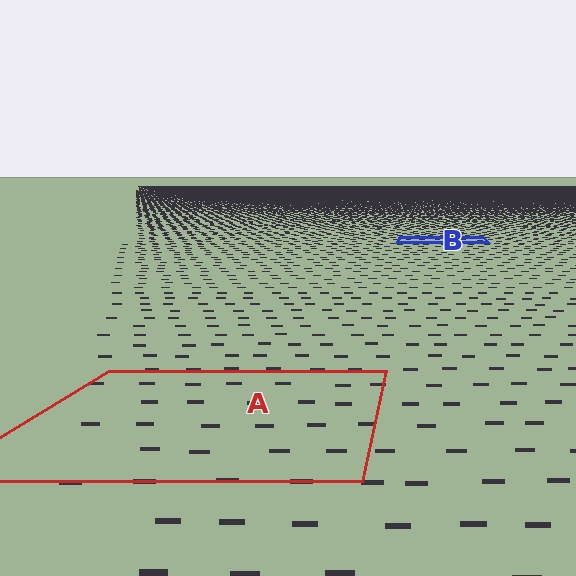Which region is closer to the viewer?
Region A is closer. The texture elements there are larger and more spread out.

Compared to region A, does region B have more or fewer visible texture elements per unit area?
Region B has more texture elements per unit area — they are packed more densely because it is farther away.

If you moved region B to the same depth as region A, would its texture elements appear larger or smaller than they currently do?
They would appear larger. At a closer depth, the same texture elements are projected at a bigger on-screen size.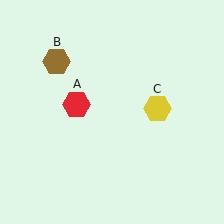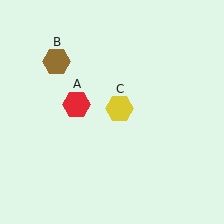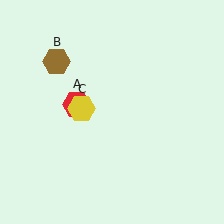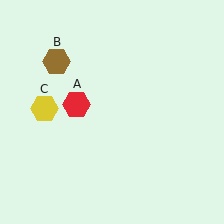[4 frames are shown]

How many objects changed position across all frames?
1 object changed position: yellow hexagon (object C).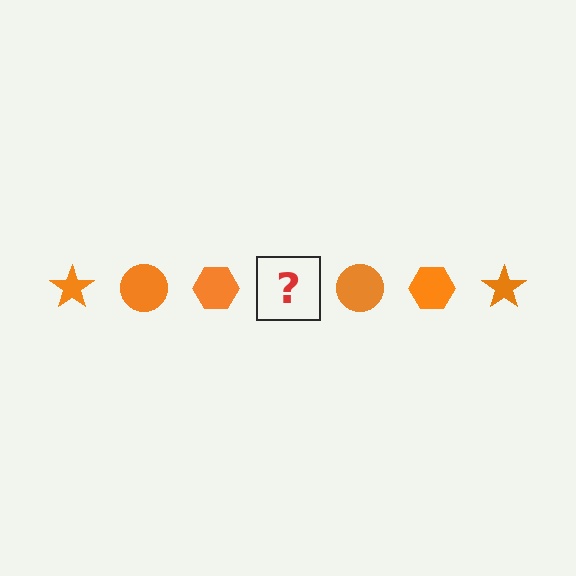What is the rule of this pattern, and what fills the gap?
The rule is that the pattern cycles through star, circle, hexagon shapes in orange. The gap should be filled with an orange star.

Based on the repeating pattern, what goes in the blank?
The blank should be an orange star.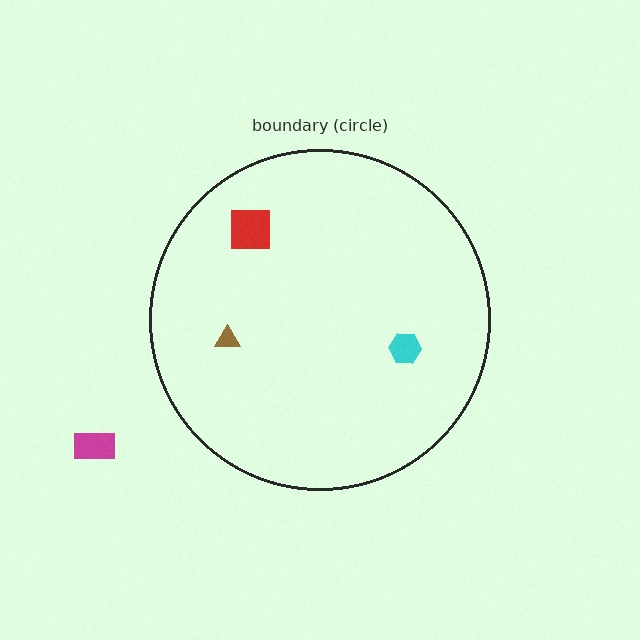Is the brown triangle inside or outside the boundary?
Inside.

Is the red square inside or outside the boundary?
Inside.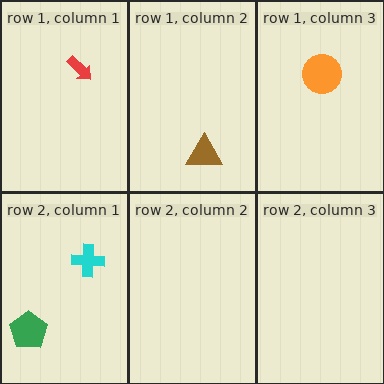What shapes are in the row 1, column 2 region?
The brown triangle.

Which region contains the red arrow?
The row 1, column 1 region.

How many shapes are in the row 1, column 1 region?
1.